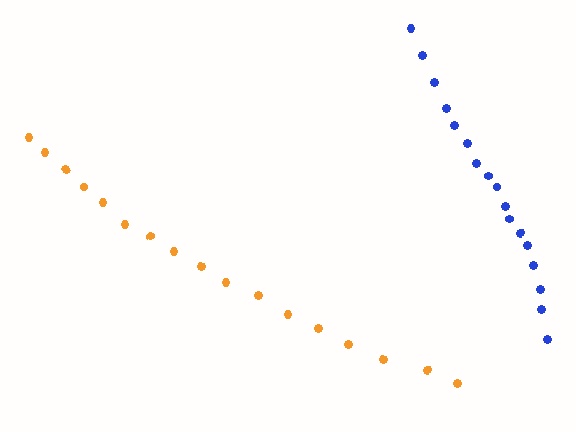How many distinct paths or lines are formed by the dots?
There are 2 distinct paths.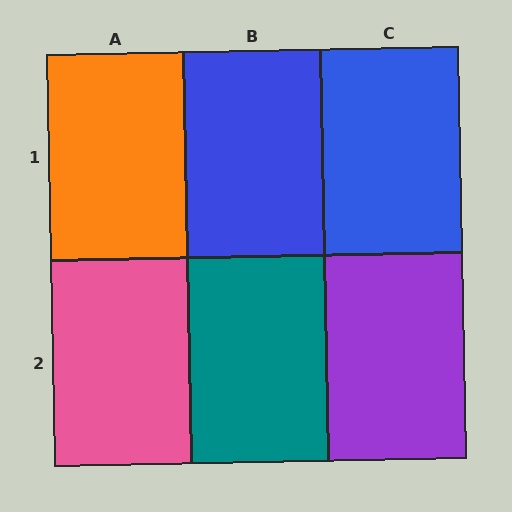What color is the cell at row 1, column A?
Orange.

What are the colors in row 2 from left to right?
Pink, teal, purple.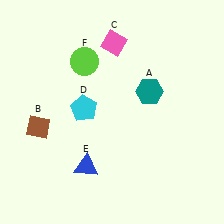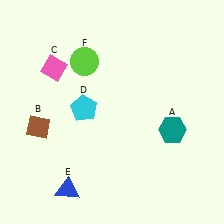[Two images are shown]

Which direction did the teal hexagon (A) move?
The teal hexagon (A) moved down.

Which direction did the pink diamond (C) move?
The pink diamond (C) moved left.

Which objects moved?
The objects that moved are: the teal hexagon (A), the pink diamond (C), the blue triangle (E).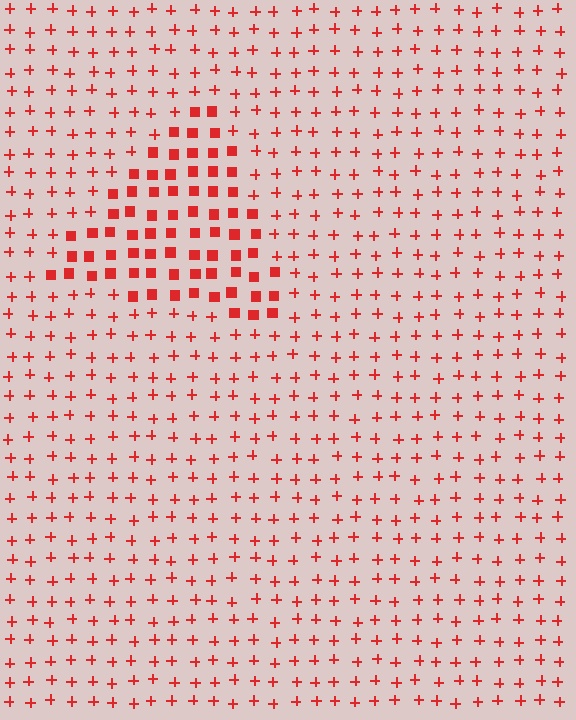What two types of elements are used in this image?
The image uses squares inside the triangle region and plus signs outside it.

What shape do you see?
I see a triangle.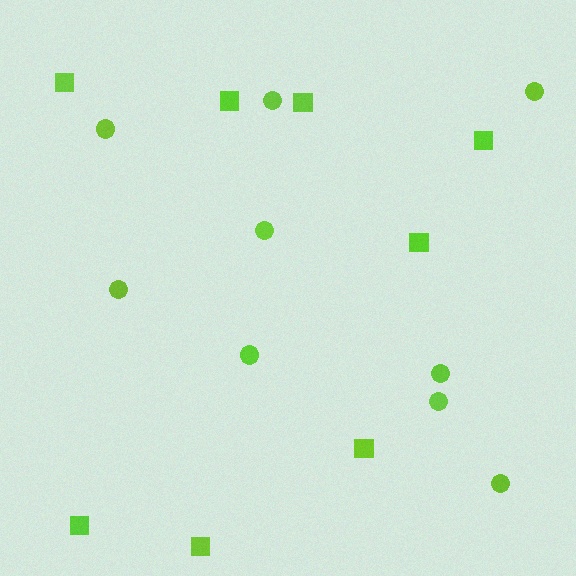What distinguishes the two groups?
There are 2 groups: one group of squares (8) and one group of circles (9).